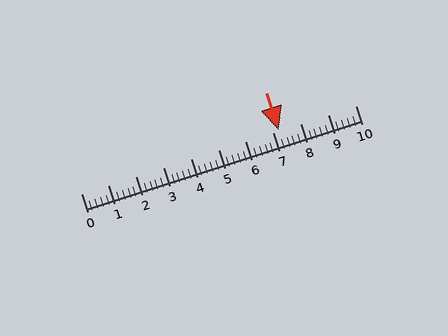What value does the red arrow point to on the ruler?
The red arrow points to approximately 7.2.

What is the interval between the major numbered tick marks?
The major tick marks are spaced 1 units apart.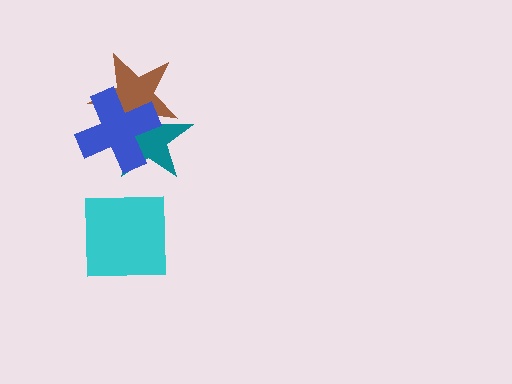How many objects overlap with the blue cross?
2 objects overlap with the blue cross.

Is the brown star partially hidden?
Yes, it is partially covered by another shape.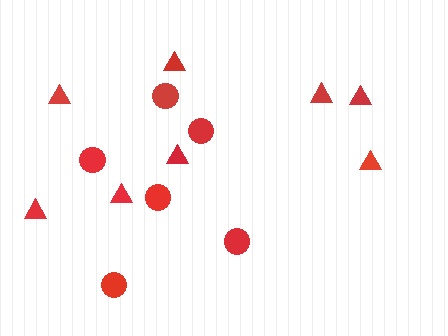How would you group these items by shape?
There are 2 groups: one group of triangles (8) and one group of circles (6).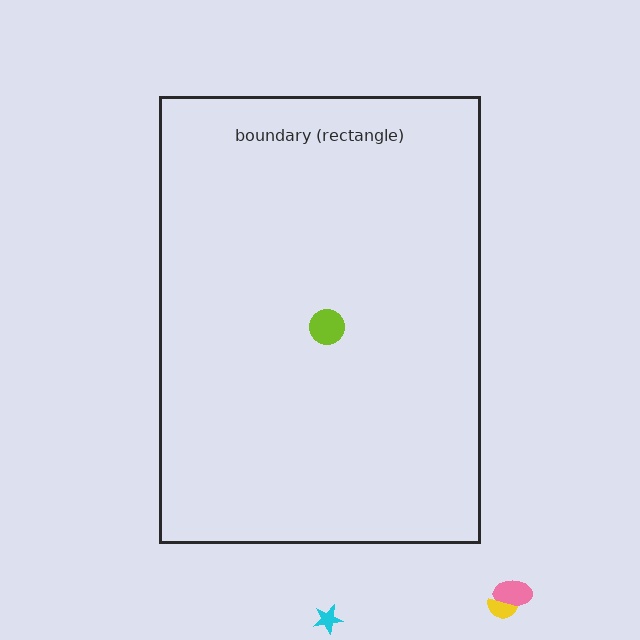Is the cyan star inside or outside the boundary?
Outside.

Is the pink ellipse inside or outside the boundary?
Outside.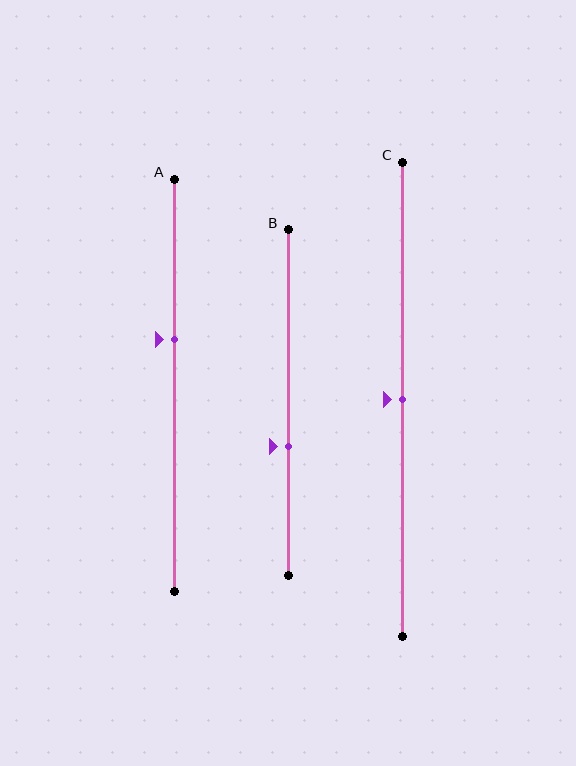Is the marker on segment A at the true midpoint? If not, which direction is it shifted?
No, the marker on segment A is shifted upward by about 11% of the segment length.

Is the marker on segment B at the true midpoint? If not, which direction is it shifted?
No, the marker on segment B is shifted downward by about 13% of the segment length.